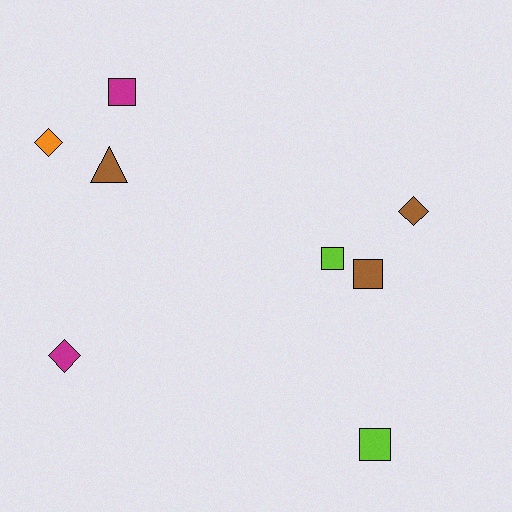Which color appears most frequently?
Brown, with 3 objects.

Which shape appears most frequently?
Square, with 4 objects.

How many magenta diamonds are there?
There is 1 magenta diamond.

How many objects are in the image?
There are 8 objects.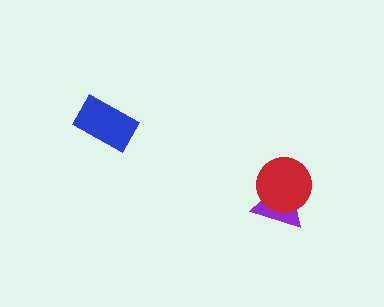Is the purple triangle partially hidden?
Yes, it is partially covered by another shape.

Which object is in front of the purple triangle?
The red circle is in front of the purple triangle.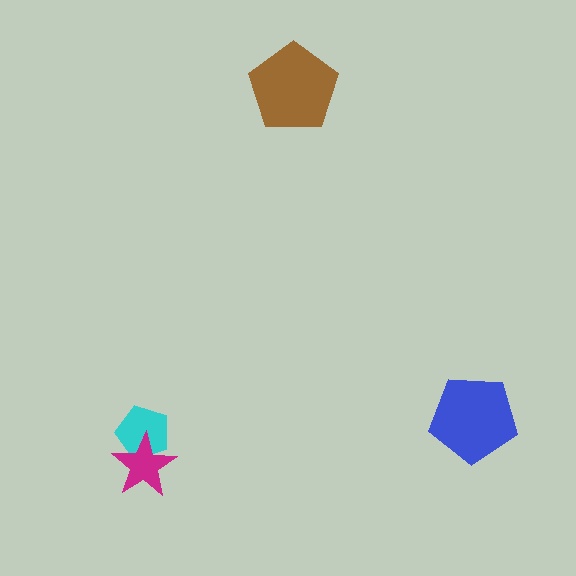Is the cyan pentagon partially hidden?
Yes, it is partially covered by another shape.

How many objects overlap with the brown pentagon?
0 objects overlap with the brown pentagon.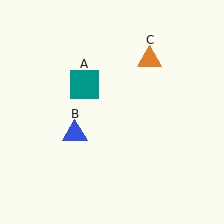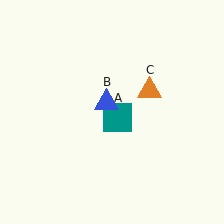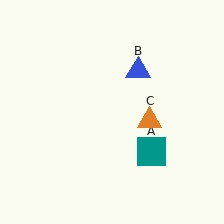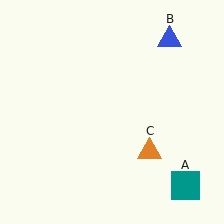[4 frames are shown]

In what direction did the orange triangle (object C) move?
The orange triangle (object C) moved down.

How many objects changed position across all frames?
3 objects changed position: teal square (object A), blue triangle (object B), orange triangle (object C).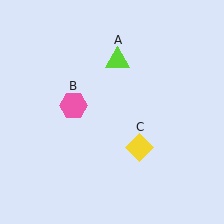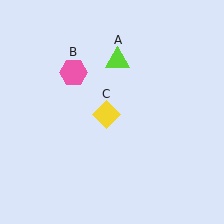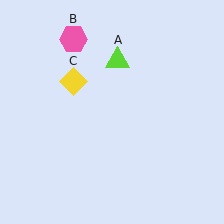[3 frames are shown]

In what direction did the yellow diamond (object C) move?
The yellow diamond (object C) moved up and to the left.